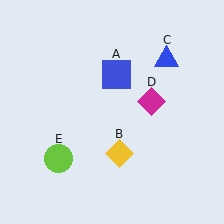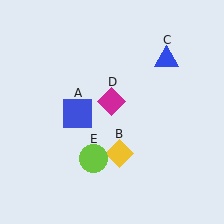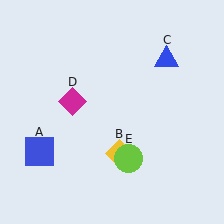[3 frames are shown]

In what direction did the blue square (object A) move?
The blue square (object A) moved down and to the left.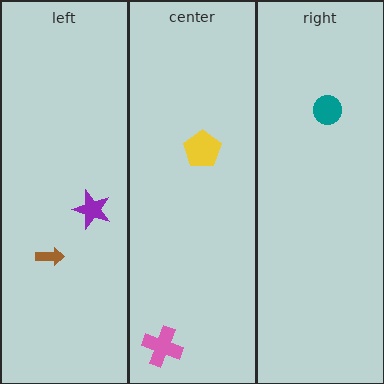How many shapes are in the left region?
2.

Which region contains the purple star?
The left region.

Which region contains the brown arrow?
The left region.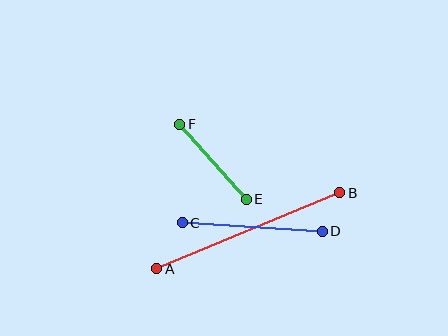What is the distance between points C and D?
The distance is approximately 140 pixels.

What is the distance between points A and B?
The distance is approximately 198 pixels.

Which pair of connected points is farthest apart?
Points A and B are farthest apart.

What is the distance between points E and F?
The distance is approximately 100 pixels.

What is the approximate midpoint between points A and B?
The midpoint is at approximately (248, 231) pixels.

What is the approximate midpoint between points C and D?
The midpoint is at approximately (252, 227) pixels.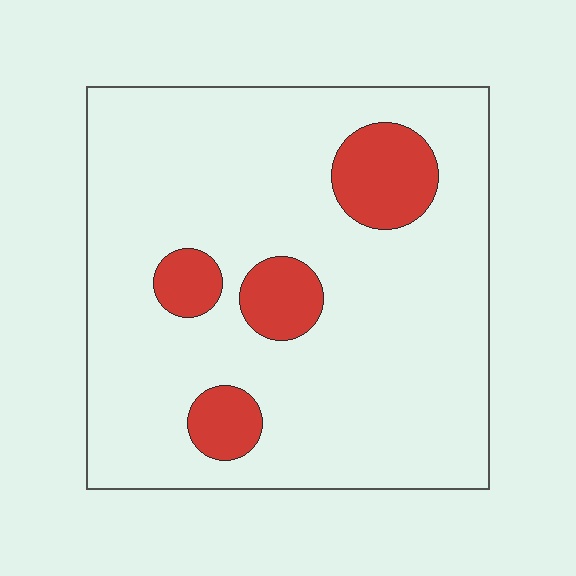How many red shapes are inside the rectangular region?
4.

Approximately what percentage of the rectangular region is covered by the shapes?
Approximately 15%.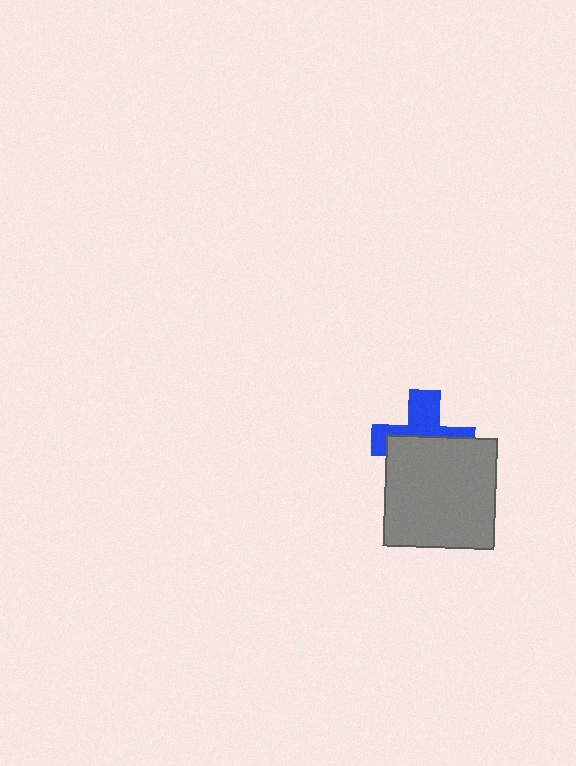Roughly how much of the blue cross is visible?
A small part of it is visible (roughly 44%).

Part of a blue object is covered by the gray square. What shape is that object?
It is a cross.